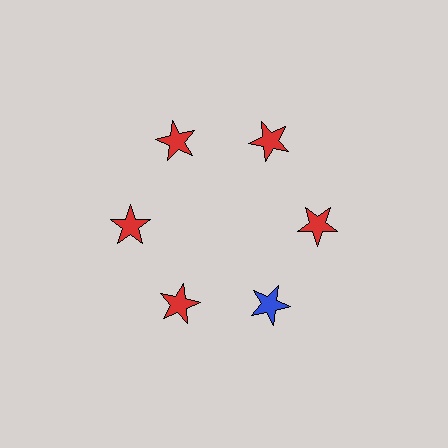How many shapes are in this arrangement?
There are 6 shapes arranged in a ring pattern.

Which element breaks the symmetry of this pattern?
The blue star at roughly the 5 o'clock position breaks the symmetry. All other shapes are red stars.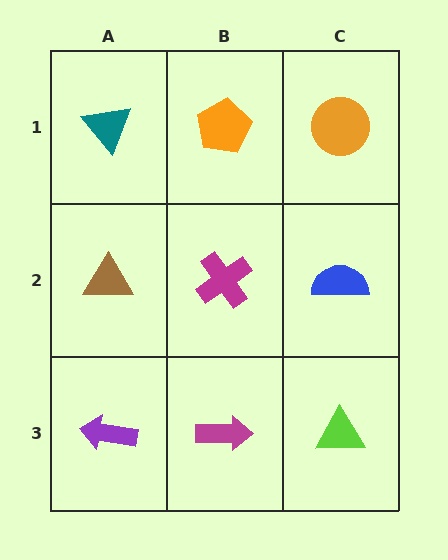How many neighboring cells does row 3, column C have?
2.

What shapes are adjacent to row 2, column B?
An orange pentagon (row 1, column B), a magenta arrow (row 3, column B), a brown triangle (row 2, column A), a blue semicircle (row 2, column C).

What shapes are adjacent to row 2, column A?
A teal triangle (row 1, column A), a purple arrow (row 3, column A), a magenta cross (row 2, column B).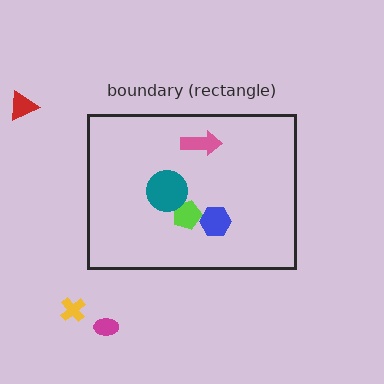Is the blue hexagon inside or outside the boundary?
Inside.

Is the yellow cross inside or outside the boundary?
Outside.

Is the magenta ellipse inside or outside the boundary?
Outside.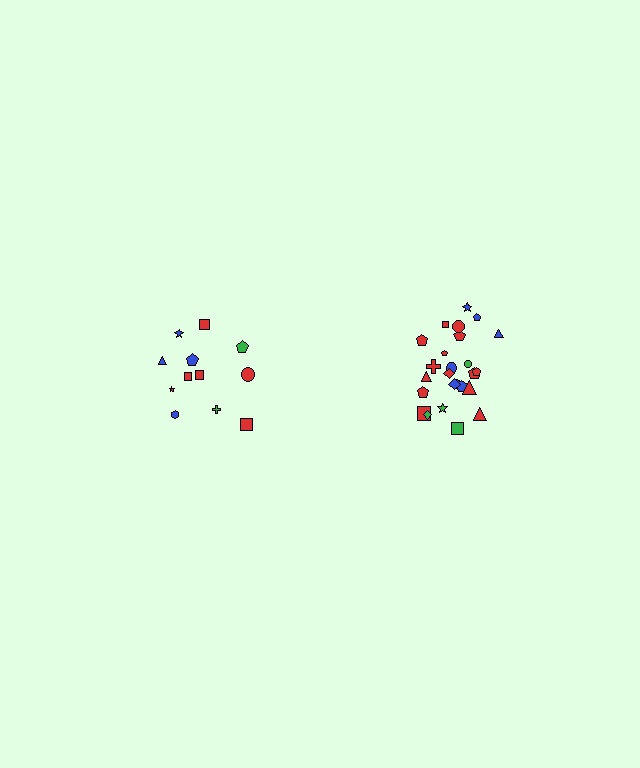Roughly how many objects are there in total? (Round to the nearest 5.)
Roughly 35 objects in total.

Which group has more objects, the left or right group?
The right group.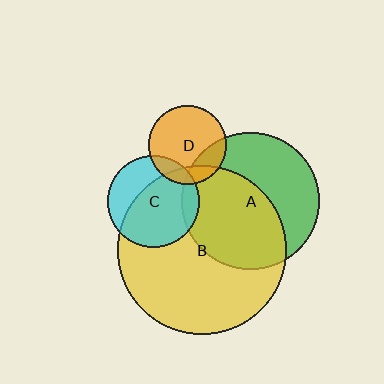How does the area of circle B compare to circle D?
Approximately 4.6 times.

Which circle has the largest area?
Circle B (yellow).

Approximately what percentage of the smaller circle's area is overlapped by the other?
Approximately 15%.